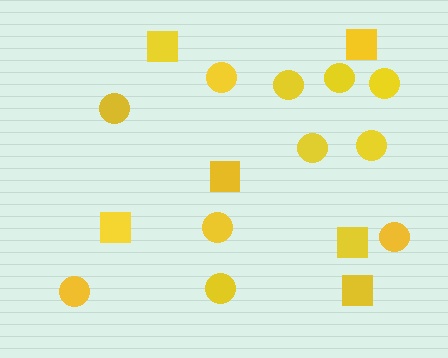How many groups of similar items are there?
There are 2 groups: one group of circles (11) and one group of squares (6).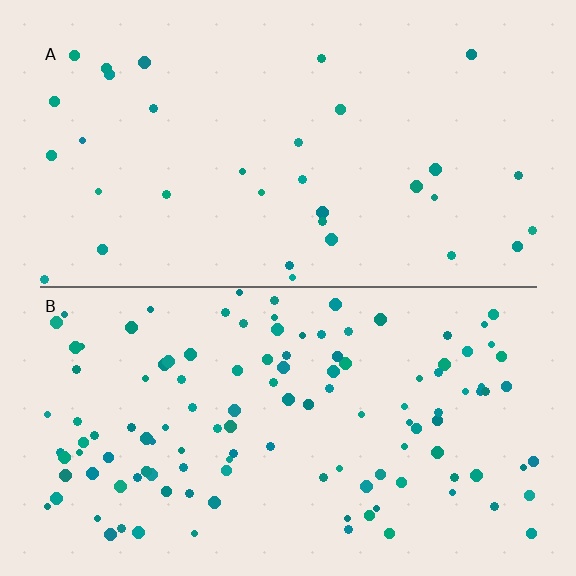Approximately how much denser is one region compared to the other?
Approximately 3.6× — region B over region A.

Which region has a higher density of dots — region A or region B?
B (the bottom).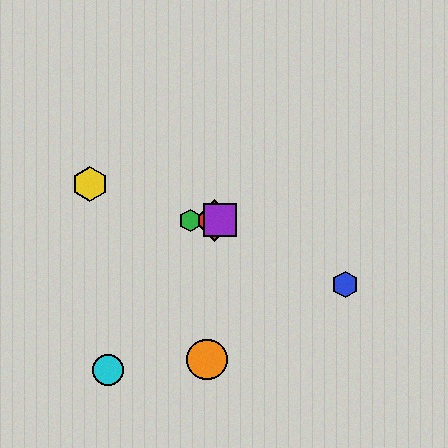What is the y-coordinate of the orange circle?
The orange circle is at y≈359.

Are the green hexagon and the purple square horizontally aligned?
Yes, both are at y≈220.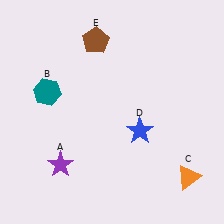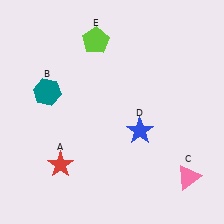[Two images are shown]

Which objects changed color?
A changed from purple to red. C changed from orange to pink. E changed from brown to lime.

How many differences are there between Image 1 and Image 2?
There are 3 differences between the two images.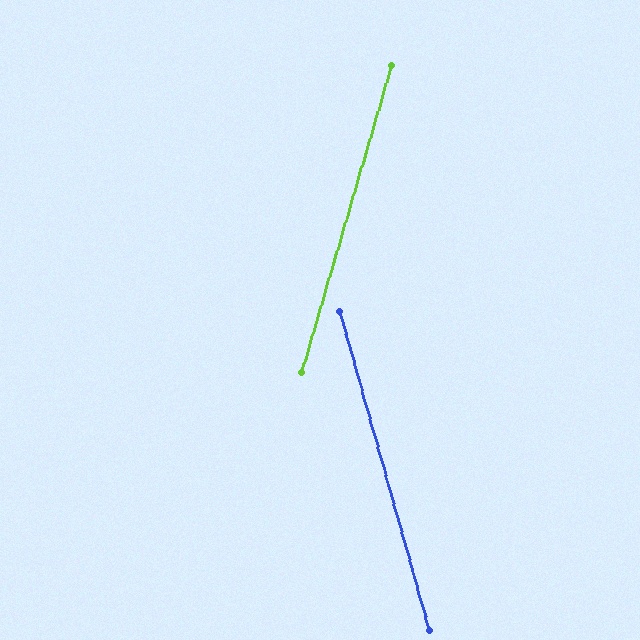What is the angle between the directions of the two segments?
Approximately 32 degrees.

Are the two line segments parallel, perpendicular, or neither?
Neither parallel nor perpendicular — they differ by about 32°.